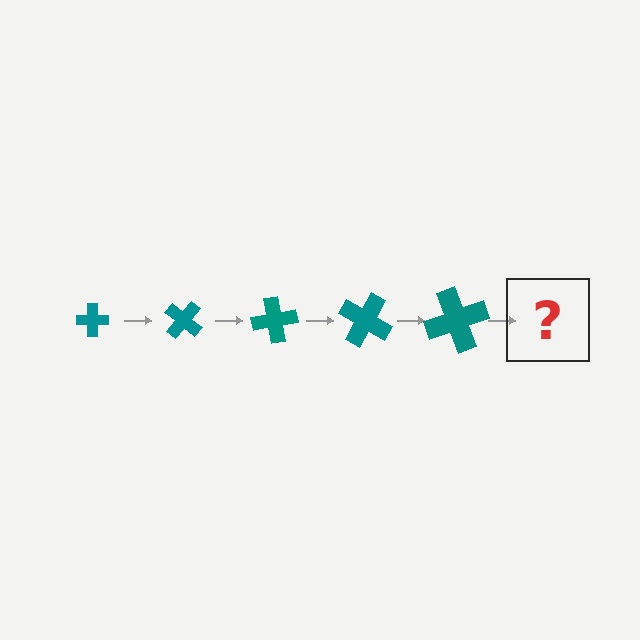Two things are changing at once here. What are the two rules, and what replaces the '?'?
The two rules are that the cross grows larger each step and it rotates 40 degrees each step. The '?' should be a cross, larger than the previous one and rotated 200 degrees from the start.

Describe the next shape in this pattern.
It should be a cross, larger than the previous one and rotated 200 degrees from the start.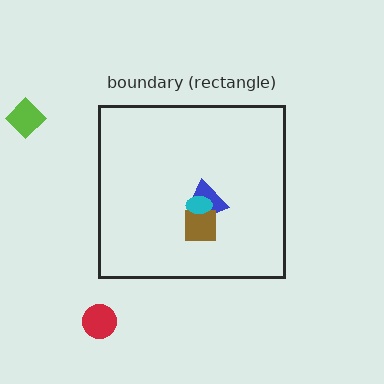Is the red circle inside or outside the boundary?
Outside.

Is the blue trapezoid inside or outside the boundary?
Inside.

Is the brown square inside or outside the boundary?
Inside.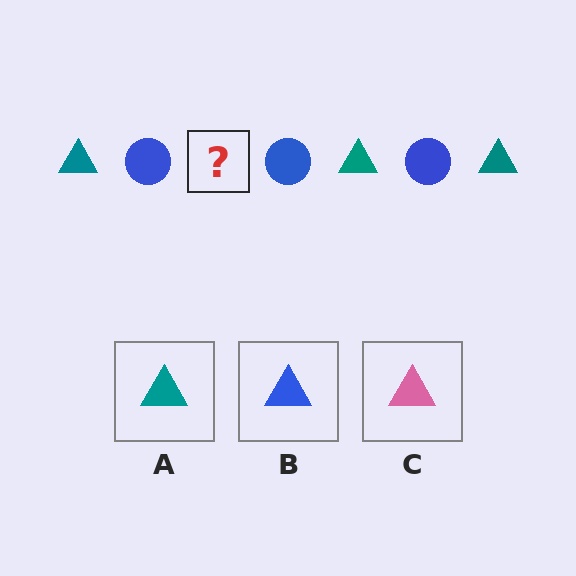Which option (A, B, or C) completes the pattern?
A.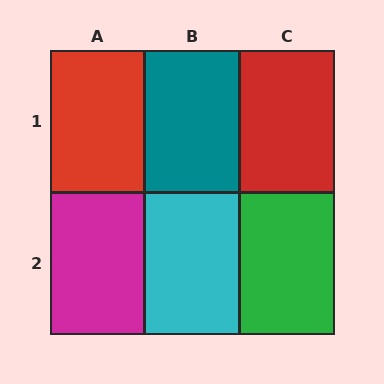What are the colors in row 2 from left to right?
Magenta, cyan, green.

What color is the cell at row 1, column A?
Red.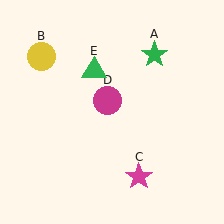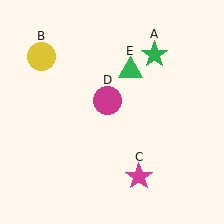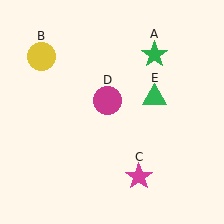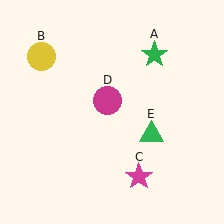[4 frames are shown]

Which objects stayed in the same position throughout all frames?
Green star (object A) and yellow circle (object B) and magenta star (object C) and magenta circle (object D) remained stationary.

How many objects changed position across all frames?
1 object changed position: green triangle (object E).